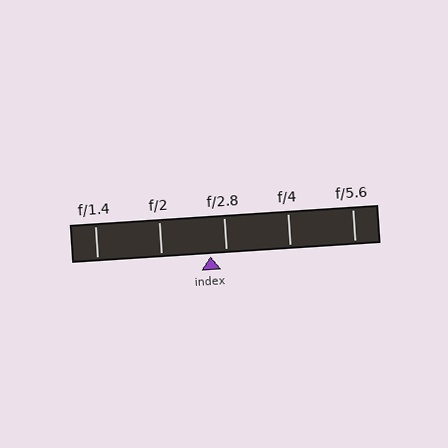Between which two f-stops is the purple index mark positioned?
The index mark is between f/2 and f/2.8.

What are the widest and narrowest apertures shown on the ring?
The widest aperture shown is f/1.4 and the narrowest is f/5.6.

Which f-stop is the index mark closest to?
The index mark is closest to f/2.8.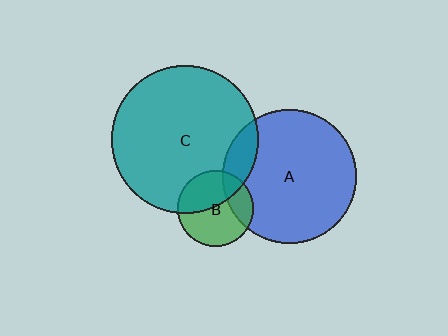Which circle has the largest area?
Circle C (teal).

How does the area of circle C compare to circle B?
Approximately 3.9 times.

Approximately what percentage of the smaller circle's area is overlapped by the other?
Approximately 25%.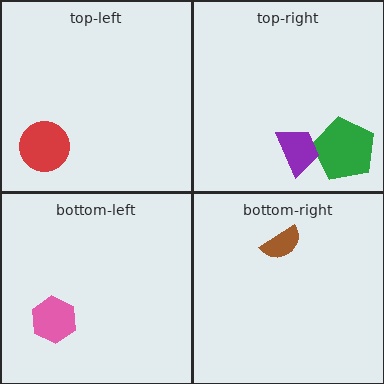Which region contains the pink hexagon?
The bottom-left region.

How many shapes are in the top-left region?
1.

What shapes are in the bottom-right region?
The brown semicircle.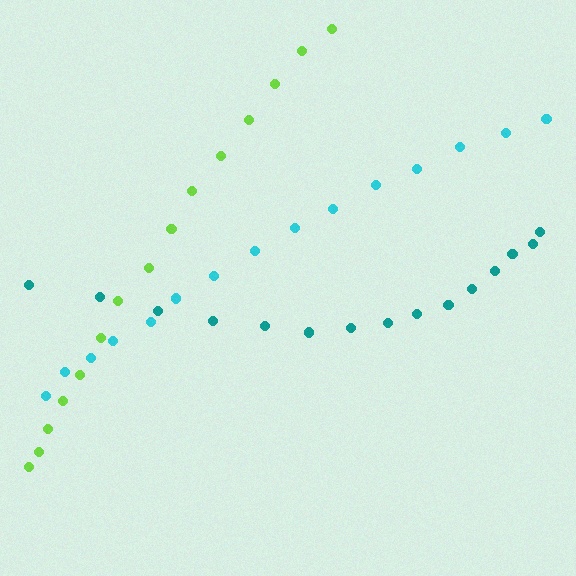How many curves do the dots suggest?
There are 3 distinct paths.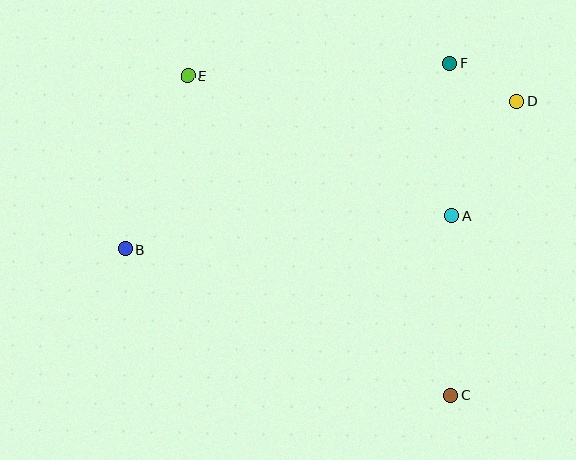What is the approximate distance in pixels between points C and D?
The distance between C and D is approximately 301 pixels.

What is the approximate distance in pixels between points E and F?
The distance between E and F is approximately 262 pixels.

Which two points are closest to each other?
Points D and F are closest to each other.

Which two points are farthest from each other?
Points B and D are farthest from each other.